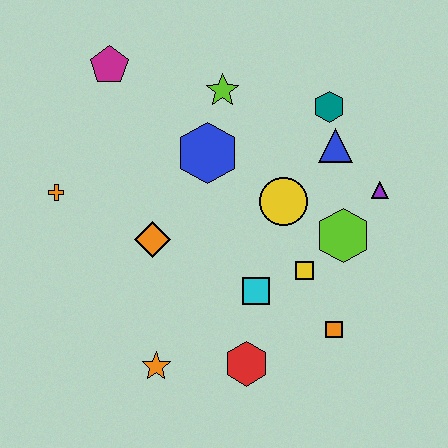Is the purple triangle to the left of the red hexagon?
No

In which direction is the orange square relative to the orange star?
The orange square is to the right of the orange star.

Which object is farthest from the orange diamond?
The purple triangle is farthest from the orange diamond.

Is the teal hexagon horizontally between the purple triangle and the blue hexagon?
Yes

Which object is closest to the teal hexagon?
The blue triangle is closest to the teal hexagon.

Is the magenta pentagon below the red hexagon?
No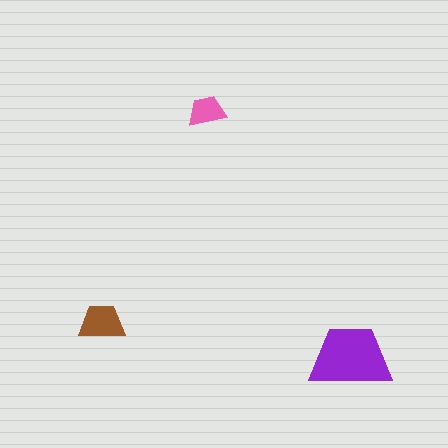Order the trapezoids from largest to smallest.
the purple one, the brown one, the pink one.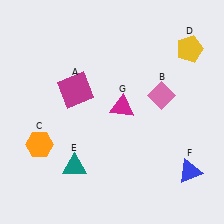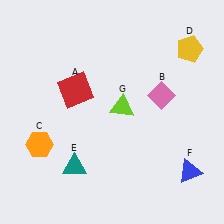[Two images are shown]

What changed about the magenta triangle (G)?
In Image 1, G is magenta. In Image 2, it changed to lime.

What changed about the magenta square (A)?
In Image 1, A is magenta. In Image 2, it changed to red.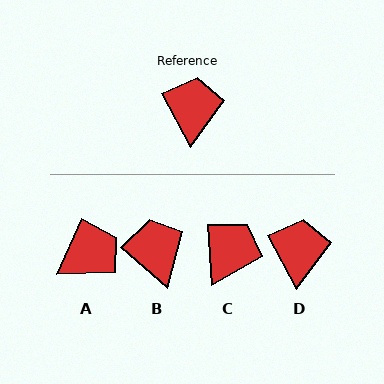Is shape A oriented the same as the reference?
No, it is off by about 52 degrees.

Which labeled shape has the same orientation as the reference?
D.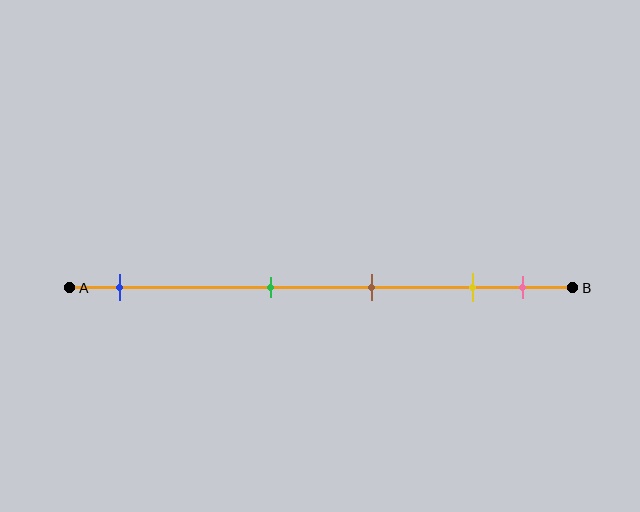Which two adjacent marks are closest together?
The yellow and pink marks are the closest adjacent pair.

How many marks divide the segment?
There are 5 marks dividing the segment.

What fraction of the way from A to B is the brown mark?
The brown mark is approximately 60% (0.6) of the way from A to B.